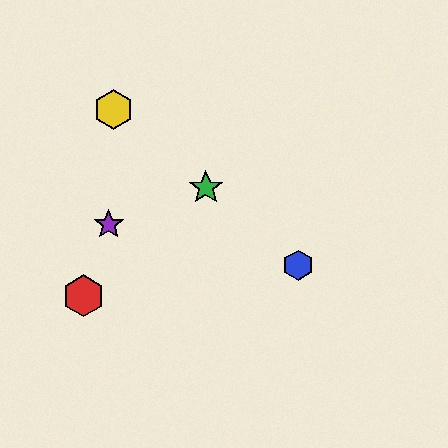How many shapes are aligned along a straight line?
3 shapes (the blue hexagon, the green star, the yellow hexagon) are aligned along a straight line.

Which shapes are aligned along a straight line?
The blue hexagon, the green star, the yellow hexagon are aligned along a straight line.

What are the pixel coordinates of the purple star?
The purple star is at (109, 225).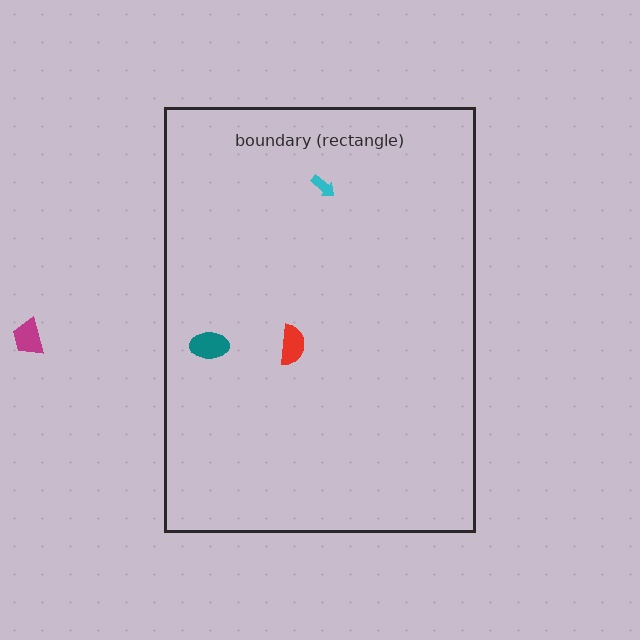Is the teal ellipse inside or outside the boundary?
Inside.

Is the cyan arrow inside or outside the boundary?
Inside.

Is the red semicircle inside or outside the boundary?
Inside.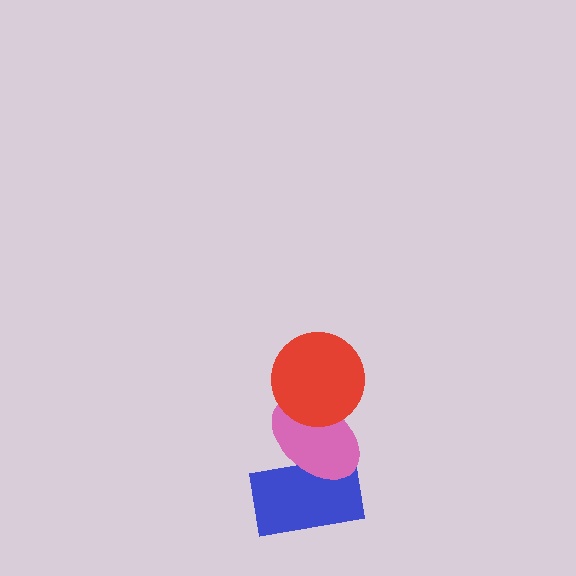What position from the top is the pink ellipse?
The pink ellipse is 2nd from the top.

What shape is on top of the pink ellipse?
The red circle is on top of the pink ellipse.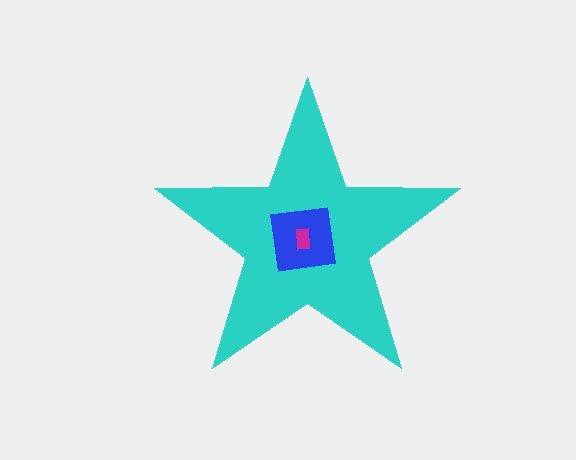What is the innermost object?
The magenta rectangle.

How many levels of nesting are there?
3.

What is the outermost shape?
The cyan star.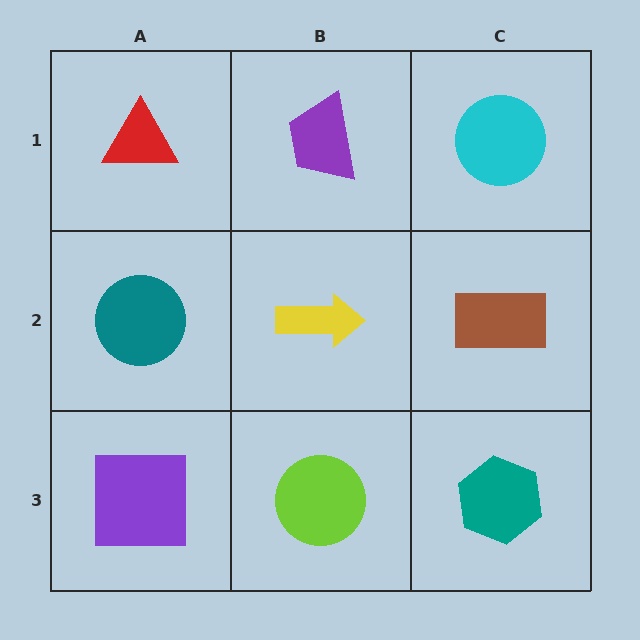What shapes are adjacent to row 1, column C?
A brown rectangle (row 2, column C), a purple trapezoid (row 1, column B).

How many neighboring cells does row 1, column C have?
2.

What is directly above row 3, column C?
A brown rectangle.